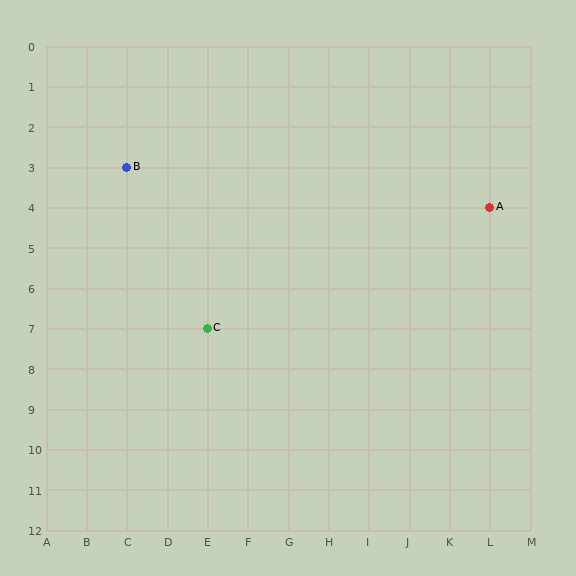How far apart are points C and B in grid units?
Points C and B are 2 columns and 4 rows apart (about 4.5 grid units diagonally).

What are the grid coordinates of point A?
Point A is at grid coordinates (L, 4).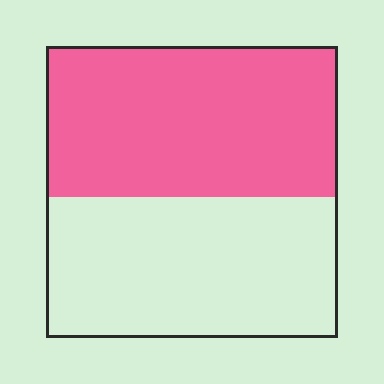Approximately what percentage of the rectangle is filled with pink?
Approximately 50%.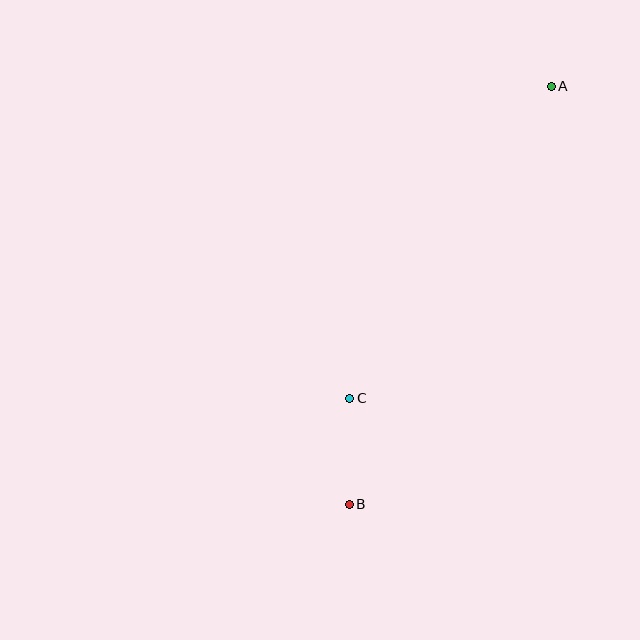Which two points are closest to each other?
Points B and C are closest to each other.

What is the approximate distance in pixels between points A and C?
The distance between A and C is approximately 371 pixels.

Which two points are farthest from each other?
Points A and B are farthest from each other.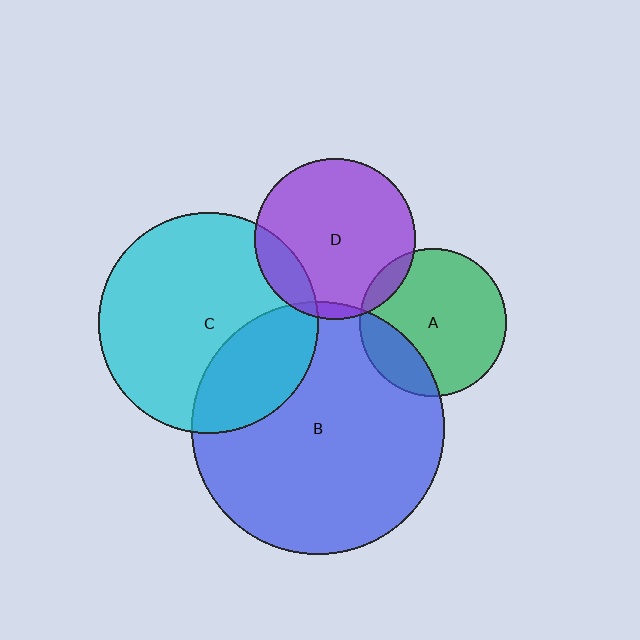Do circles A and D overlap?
Yes.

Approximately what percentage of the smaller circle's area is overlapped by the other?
Approximately 10%.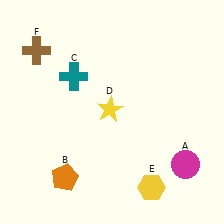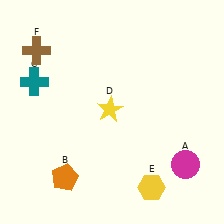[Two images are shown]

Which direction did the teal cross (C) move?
The teal cross (C) moved left.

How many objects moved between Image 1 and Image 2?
1 object moved between the two images.